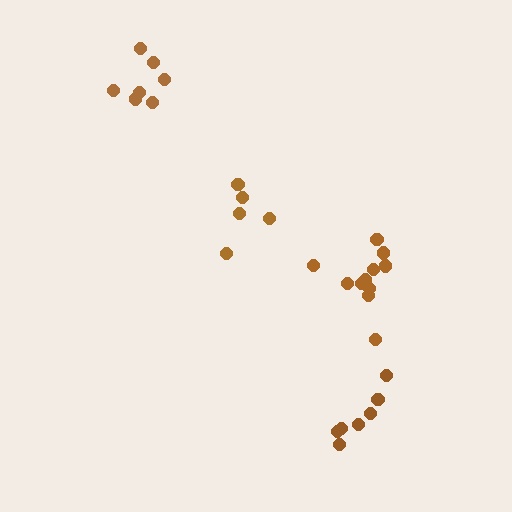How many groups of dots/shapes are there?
There are 4 groups.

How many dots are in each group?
Group 1: 11 dots, Group 2: 7 dots, Group 3: 7 dots, Group 4: 5 dots (30 total).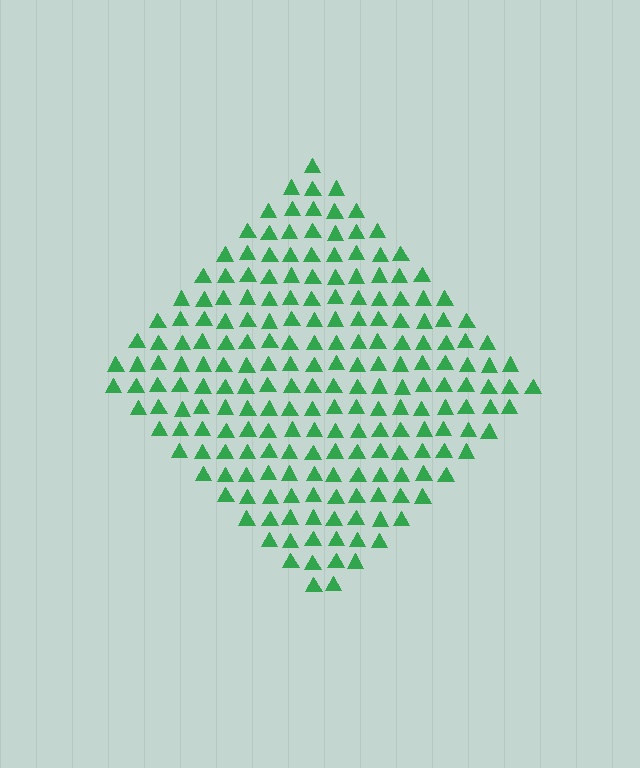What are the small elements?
The small elements are triangles.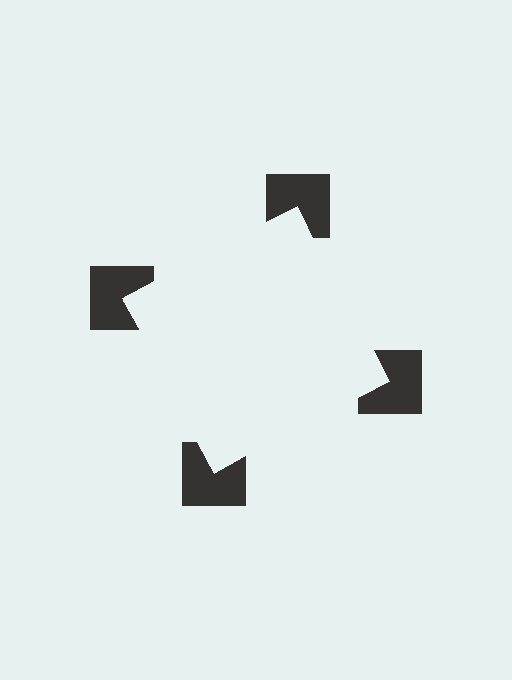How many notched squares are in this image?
There are 4 — one at each vertex of the illusory square.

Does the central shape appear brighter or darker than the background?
It typically appears slightly brighter than the background, even though no actual brightness change is drawn.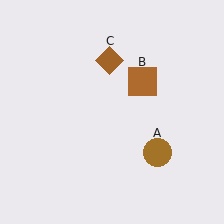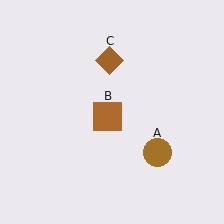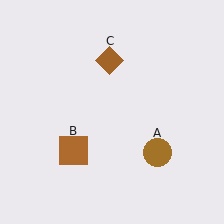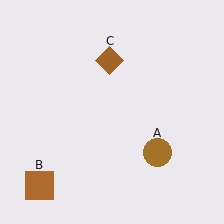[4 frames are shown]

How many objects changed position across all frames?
1 object changed position: brown square (object B).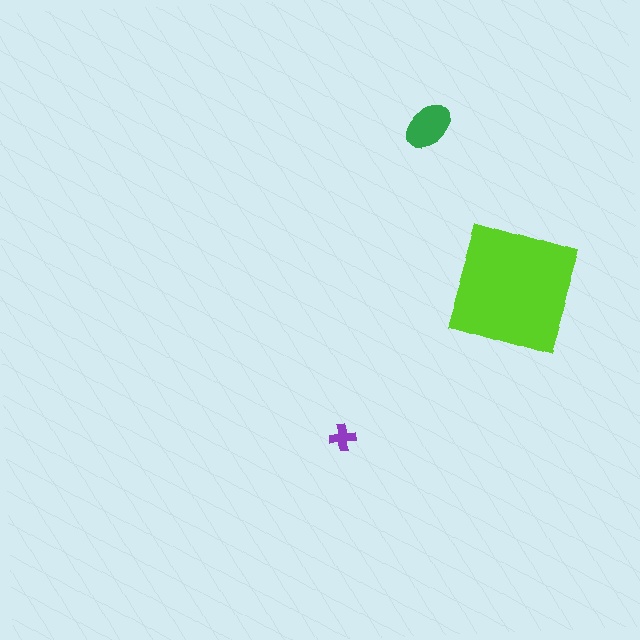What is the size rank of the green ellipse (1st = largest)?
2nd.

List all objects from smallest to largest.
The purple cross, the green ellipse, the lime square.